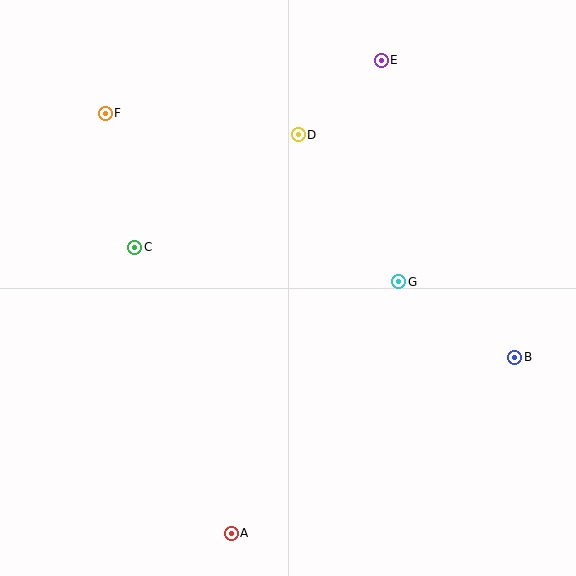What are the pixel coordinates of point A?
Point A is at (231, 533).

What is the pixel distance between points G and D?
The distance between G and D is 178 pixels.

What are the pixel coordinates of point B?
Point B is at (515, 357).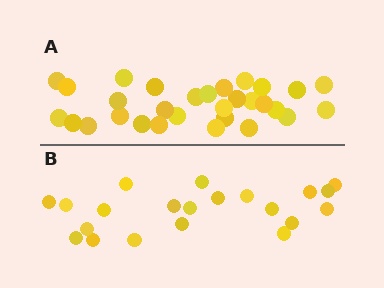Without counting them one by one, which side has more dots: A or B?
Region A (the top region) has more dots.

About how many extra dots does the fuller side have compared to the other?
Region A has roughly 8 or so more dots than region B.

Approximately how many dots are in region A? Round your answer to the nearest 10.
About 30 dots.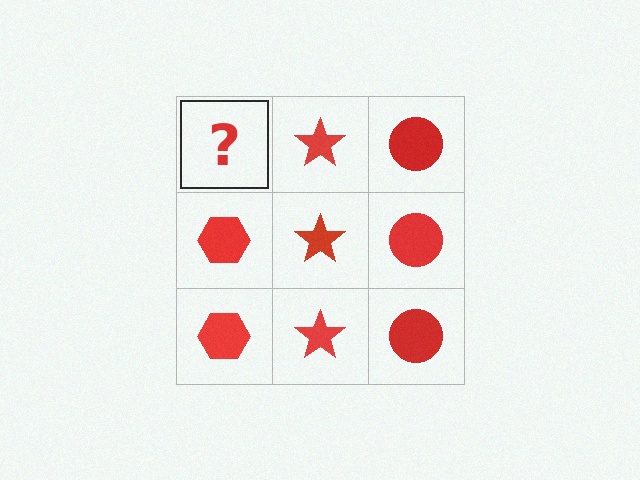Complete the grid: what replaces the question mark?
The question mark should be replaced with a red hexagon.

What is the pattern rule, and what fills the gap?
The rule is that each column has a consistent shape. The gap should be filled with a red hexagon.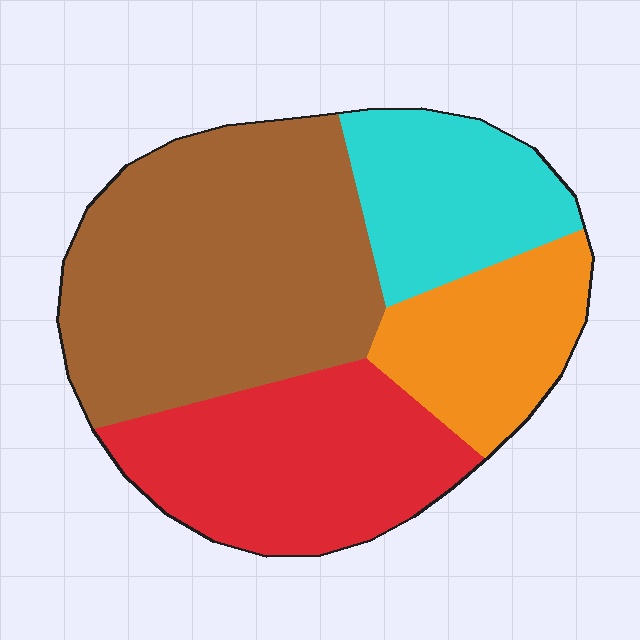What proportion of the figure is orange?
Orange takes up about one sixth (1/6) of the figure.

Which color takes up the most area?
Brown, at roughly 40%.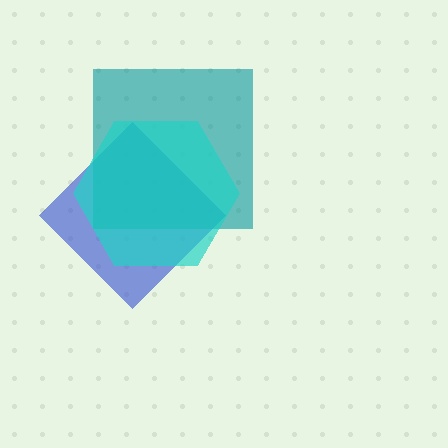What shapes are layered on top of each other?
The layered shapes are: a blue diamond, a teal square, a cyan hexagon.